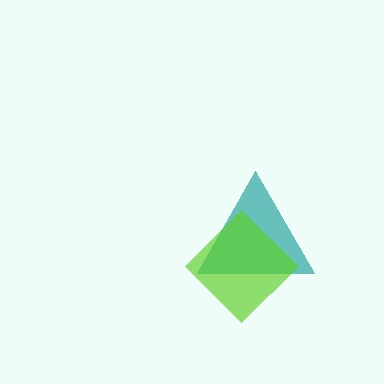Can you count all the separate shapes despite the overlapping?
Yes, there are 2 separate shapes.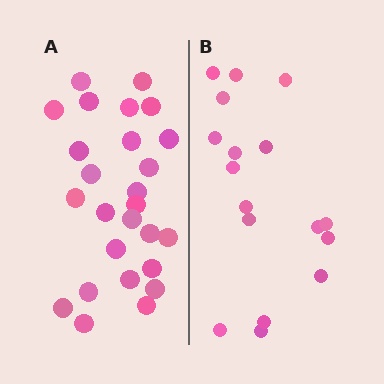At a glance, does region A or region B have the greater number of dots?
Region A (the left region) has more dots.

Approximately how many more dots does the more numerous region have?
Region A has roughly 8 or so more dots than region B.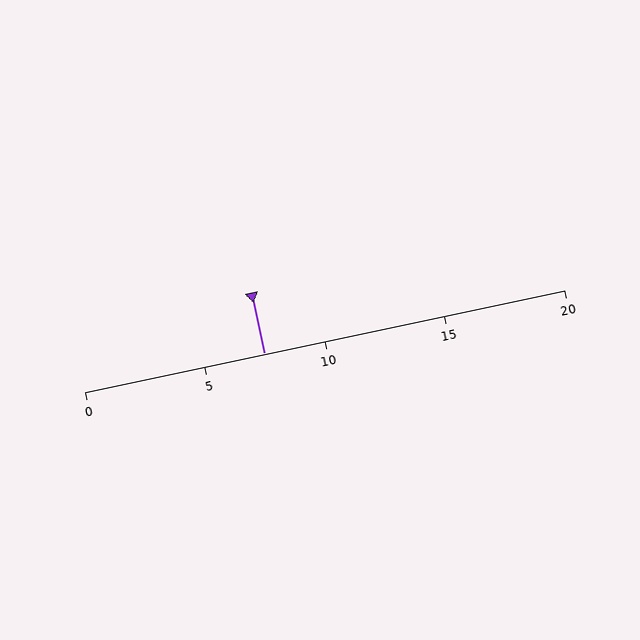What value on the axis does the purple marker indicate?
The marker indicates approximately 7.5.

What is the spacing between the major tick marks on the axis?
The major ticks are spaced 5 apart.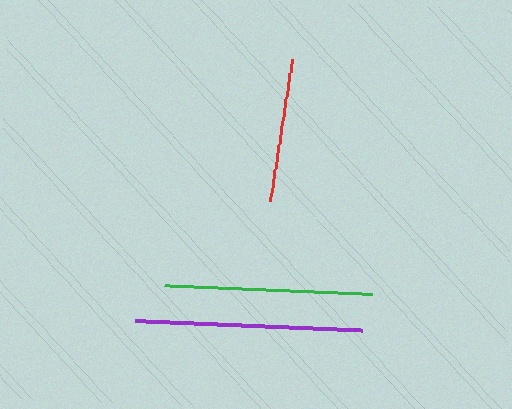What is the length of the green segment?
The green segment is approximately 208 pixels long.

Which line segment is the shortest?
The red line is the shortest at approximately 143 pixels.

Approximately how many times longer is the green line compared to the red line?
The green line is approximately 1.5 times the length of the red line.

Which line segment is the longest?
The purple line is the longest at approximately 227 pixels.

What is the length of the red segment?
The red segment is approximately 143 pixels long.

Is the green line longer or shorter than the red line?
The green line is longer than the red line.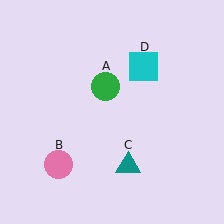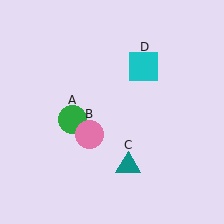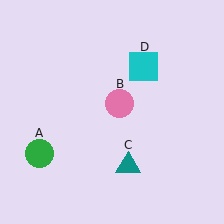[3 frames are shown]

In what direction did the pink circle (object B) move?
The pink circle (object B) moved up and to the right.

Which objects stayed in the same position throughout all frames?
Teal triangle (object C) and cyan square (object D) remained stationary.